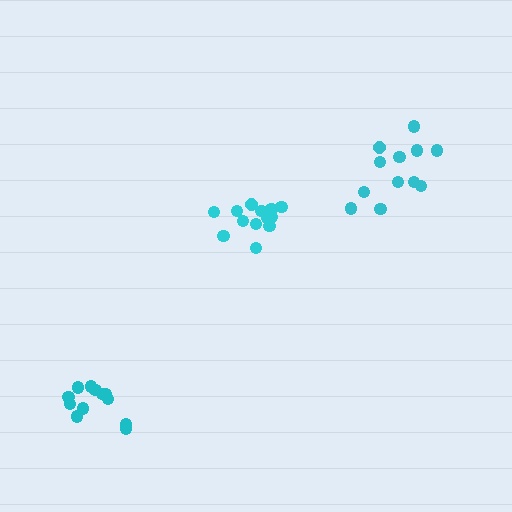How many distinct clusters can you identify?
There are 3 distinct clusters.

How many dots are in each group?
Group 1: 13 dots, Group 2: 12 dots, Group 3: 12 dots (37 total).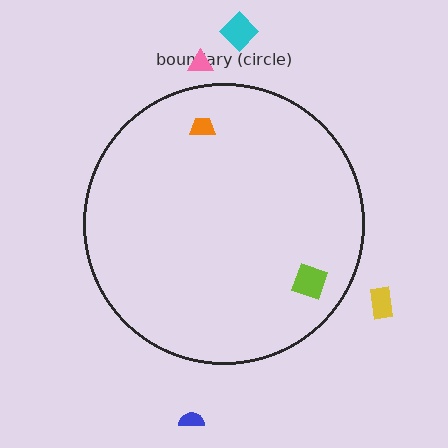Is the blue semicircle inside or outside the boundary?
Outside.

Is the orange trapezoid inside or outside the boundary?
Inside.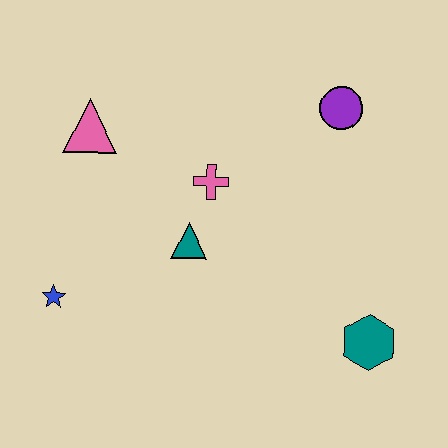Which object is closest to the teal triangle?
The pink cross is closest to the teal triangle.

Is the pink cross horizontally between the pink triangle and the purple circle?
Yes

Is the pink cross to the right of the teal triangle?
Yes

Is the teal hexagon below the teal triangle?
Yes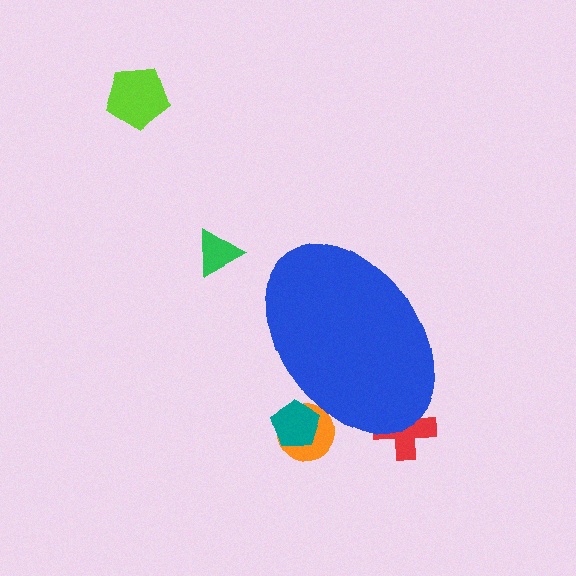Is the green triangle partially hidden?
No, the green triangle is fully visible.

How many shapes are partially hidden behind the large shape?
3 shapes are partially hidden.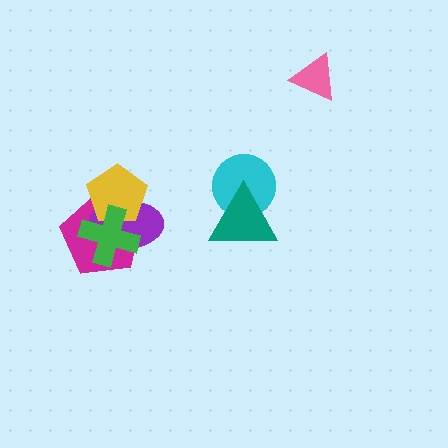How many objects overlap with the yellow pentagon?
3 objects overlap with the yellow pentagon.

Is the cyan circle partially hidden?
Yes, it is partially covered by another shape.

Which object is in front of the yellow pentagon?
The green cross is in front of the yellow pentagon.